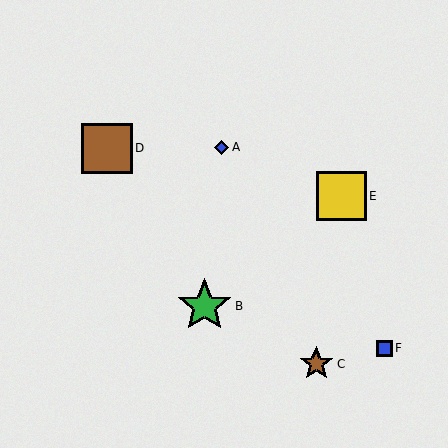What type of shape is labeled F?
Shape F is a blue square.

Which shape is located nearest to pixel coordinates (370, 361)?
The blue square (labeled F) at (384, 348) is nearest to that location.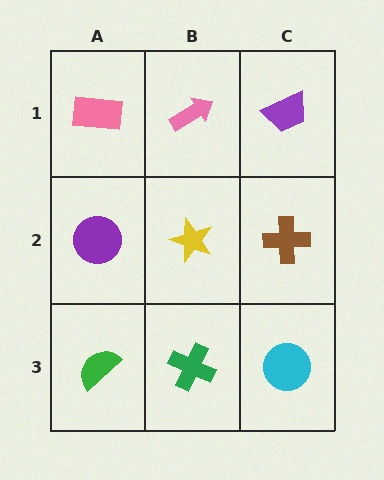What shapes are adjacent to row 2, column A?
A pink rectangle (row 1, column A), a green semicircle (row 3, column A), a yellow star (row 2, column B).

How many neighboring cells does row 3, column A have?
2.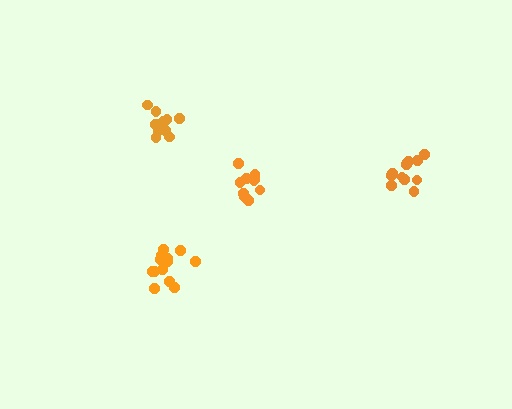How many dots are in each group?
Group 1: 11 dots, Group 2: 13 dots, Group 3: 12 dots, Group 4: 10 dots (46 total).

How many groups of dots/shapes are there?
There are 4 groups.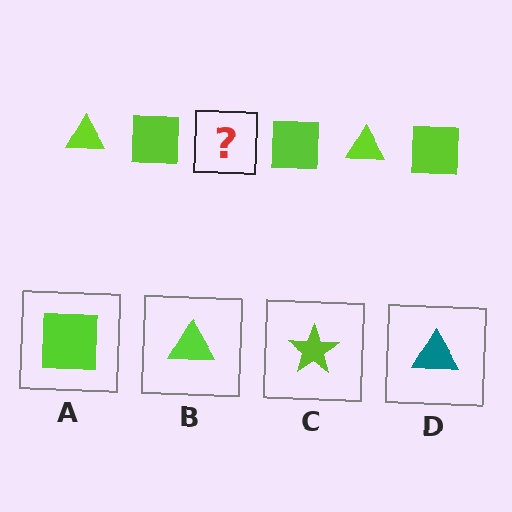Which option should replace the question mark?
Option B.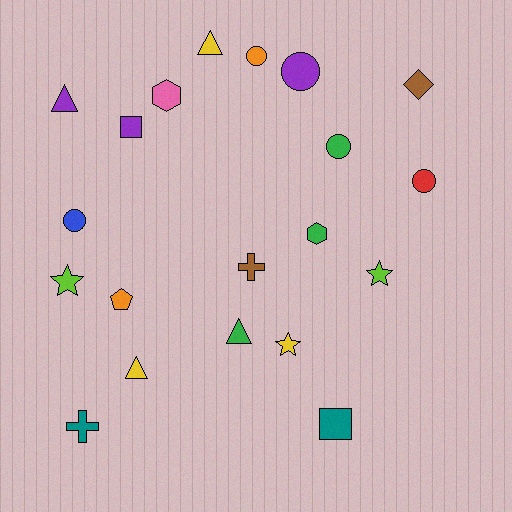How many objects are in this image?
There are 20 objects.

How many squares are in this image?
There are 2 squares.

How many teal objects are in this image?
There are 2 teal objects.